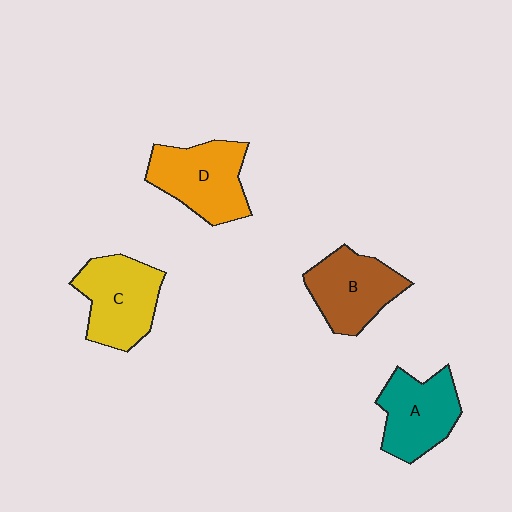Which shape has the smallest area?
Shape A (teal).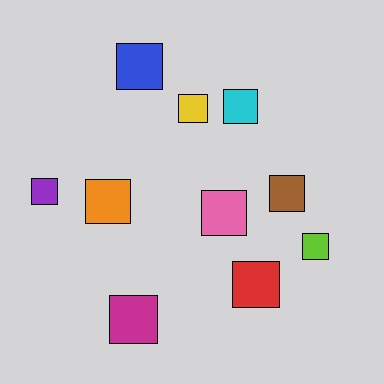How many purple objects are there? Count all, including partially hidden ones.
There is 1 purple object.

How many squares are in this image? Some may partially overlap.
There are 10 squares.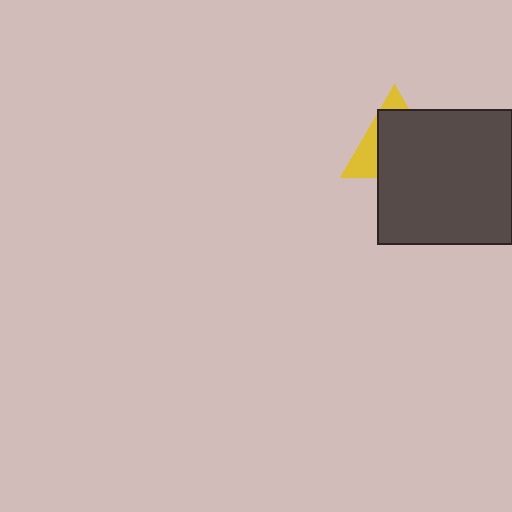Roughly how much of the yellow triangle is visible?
A small part of it is visible (roughly 31%).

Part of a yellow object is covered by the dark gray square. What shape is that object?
It is a triangle.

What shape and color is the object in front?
The object in front is a dark gray square.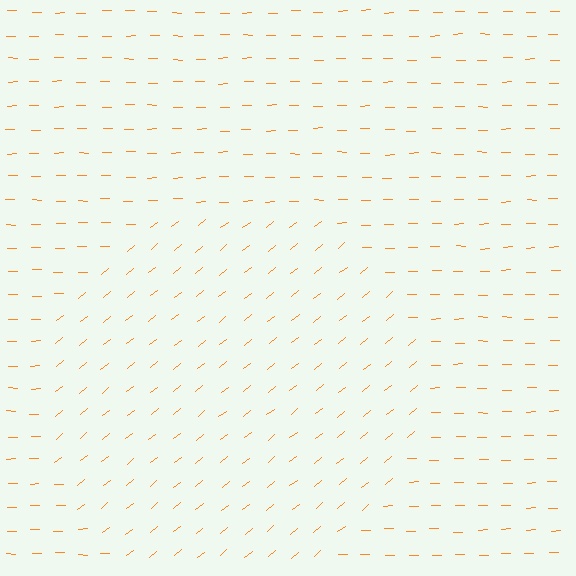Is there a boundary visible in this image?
Yes, there is a texture boundary formed by a change in line orientation.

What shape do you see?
I see a circle.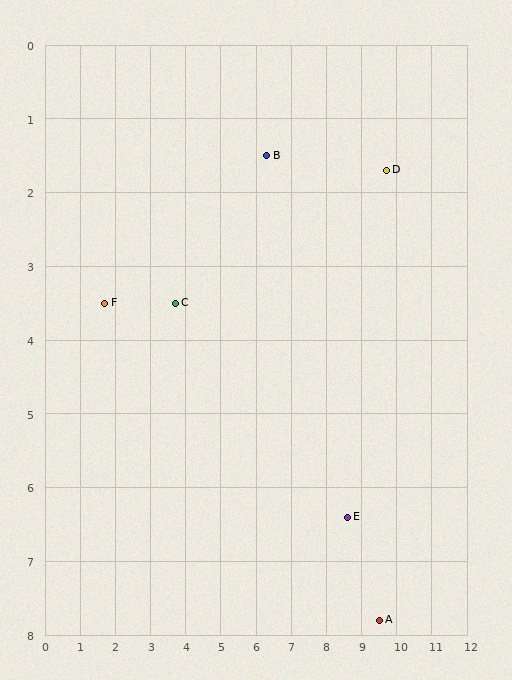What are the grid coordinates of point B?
Point B is at approximately (6.3, 1.5).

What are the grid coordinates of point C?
Point C is at approximately (3.7, 3.5).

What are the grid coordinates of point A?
Point A is at approximately (9.5, 7.8).